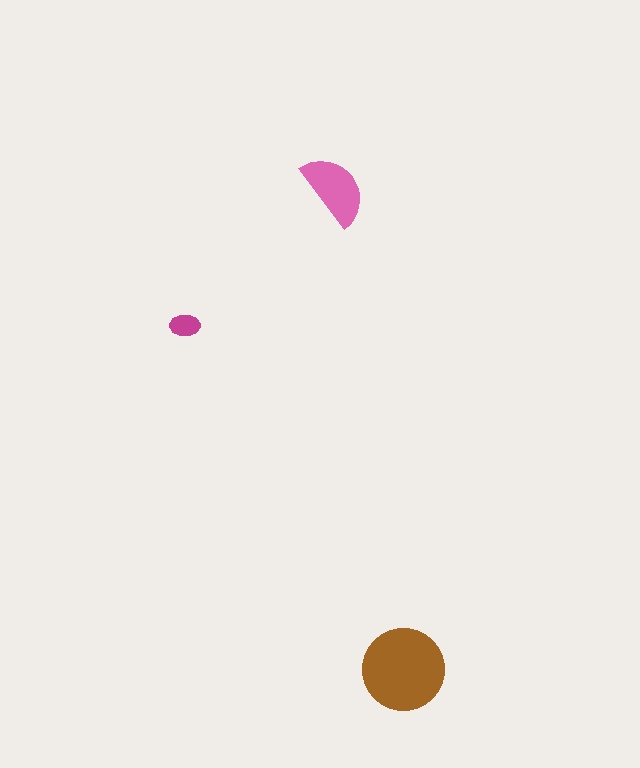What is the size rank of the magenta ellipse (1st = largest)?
3rd.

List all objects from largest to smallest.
The brown circle, the pink semicircle, the magenta ellipse.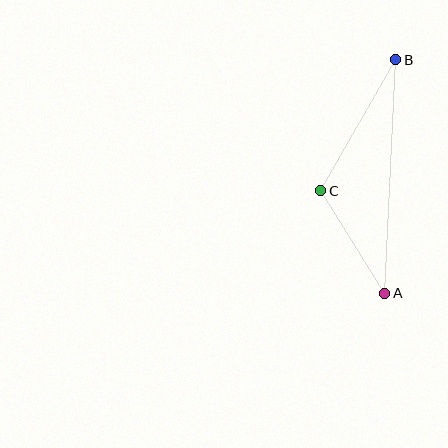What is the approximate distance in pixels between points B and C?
The distance between B and C is approximately 151 pixels.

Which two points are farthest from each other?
Points A and B are farthest from each other.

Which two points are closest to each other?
Points A and C are closest to each other.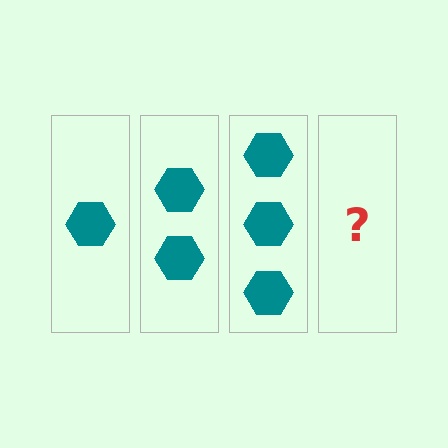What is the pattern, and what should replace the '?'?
The pattern is that each step adds one more hexagon. The '?' should be 4 hexagons.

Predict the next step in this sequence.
The next step is 4 hexagons.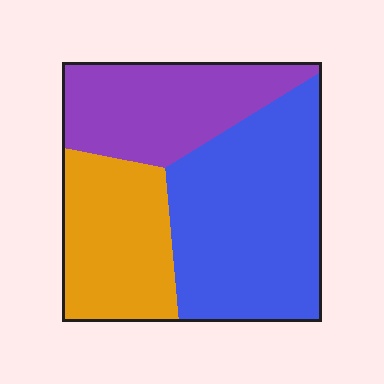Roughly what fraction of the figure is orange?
Orange covers roughly 25% of the figure.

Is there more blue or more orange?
Blue.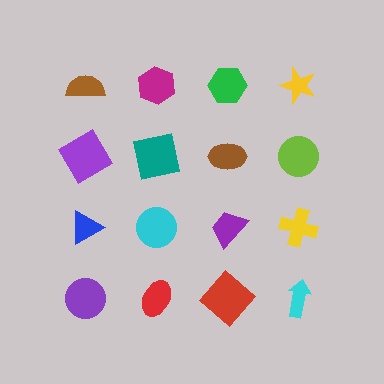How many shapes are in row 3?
4 shapes.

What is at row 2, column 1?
A purple diamond.